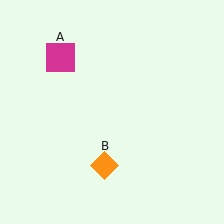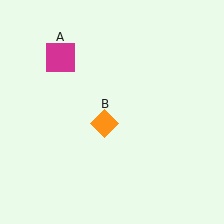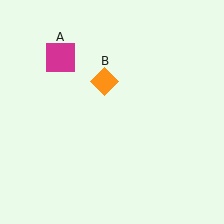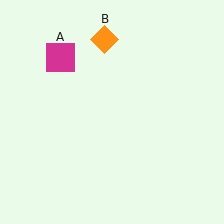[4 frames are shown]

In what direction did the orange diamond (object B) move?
The orange diamond (object B) moved up.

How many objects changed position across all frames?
1 object changed position: orange diamond (object B).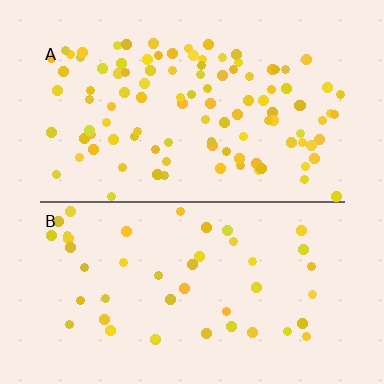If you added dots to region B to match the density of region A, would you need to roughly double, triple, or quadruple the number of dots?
Approximately double.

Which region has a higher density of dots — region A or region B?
A (the top).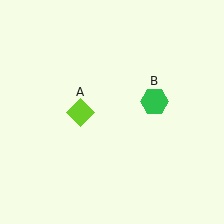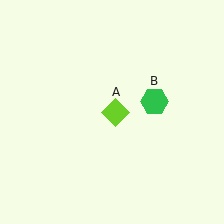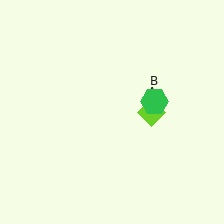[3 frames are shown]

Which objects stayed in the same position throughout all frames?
Green hexagon (object B) remained stationary.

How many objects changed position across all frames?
1 object changed position: lime diamond (object A).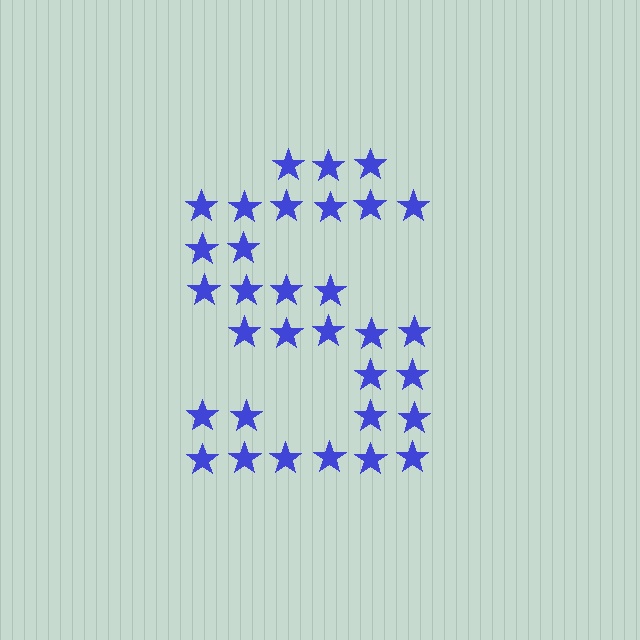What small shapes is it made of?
It is made of small stars.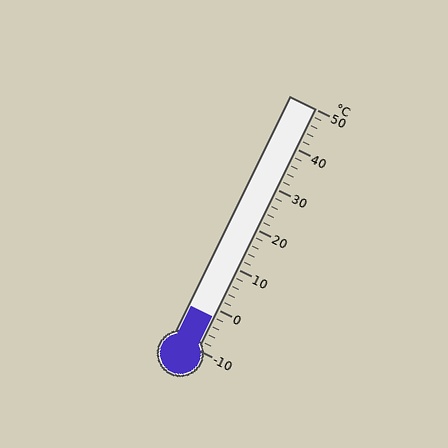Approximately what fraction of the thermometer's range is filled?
The thermometer is filled to approximately 15% of its range.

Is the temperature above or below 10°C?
The temperature is below 10°C.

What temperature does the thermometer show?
The thermometer shows approximately -2°C.